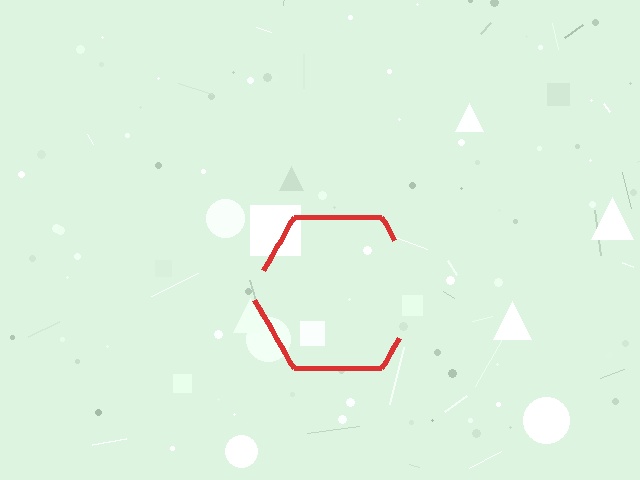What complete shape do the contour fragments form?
The contour fragments form a hexagon.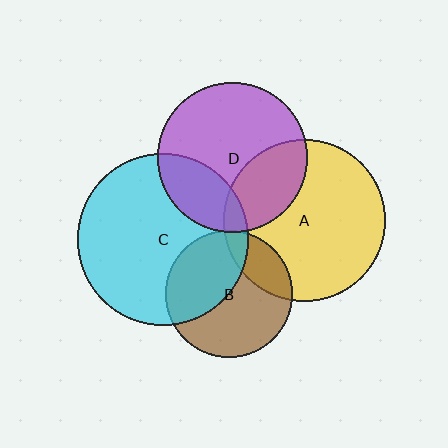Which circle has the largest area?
Circle C (cyan).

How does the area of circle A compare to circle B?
Approximately 1.6 times.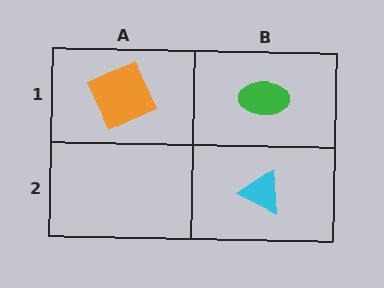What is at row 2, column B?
A cyan triangle.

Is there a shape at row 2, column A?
No, that cell is empty.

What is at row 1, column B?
A green ellipse.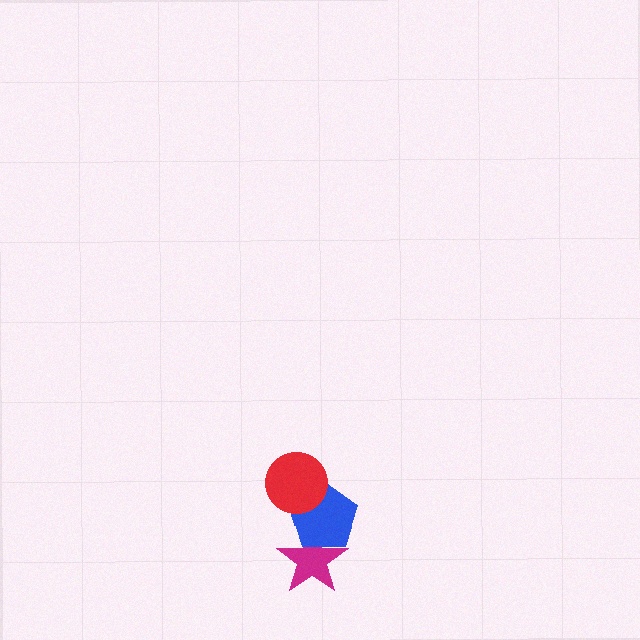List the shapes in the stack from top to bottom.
From top to bottom: the red circle, the blue pentagon, the magenta star.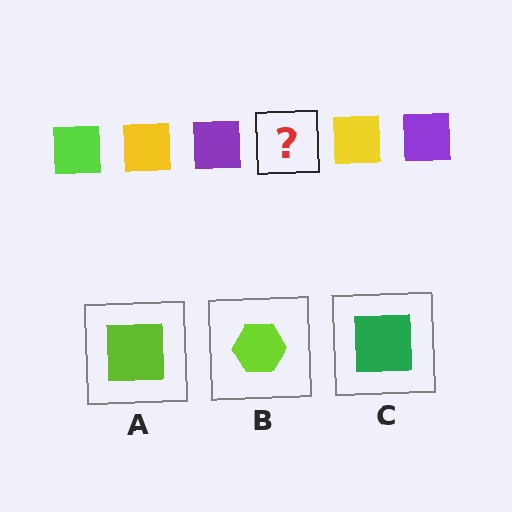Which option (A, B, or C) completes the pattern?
A.